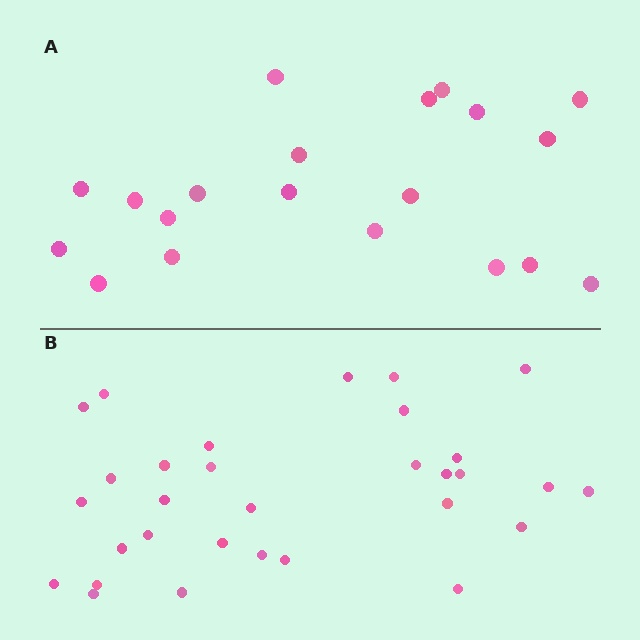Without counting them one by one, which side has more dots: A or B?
Region B (the bottom region) has more dots.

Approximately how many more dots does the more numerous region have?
Region B has roughly 12 or so more dots than region A.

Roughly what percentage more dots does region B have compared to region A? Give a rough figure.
About 55% more.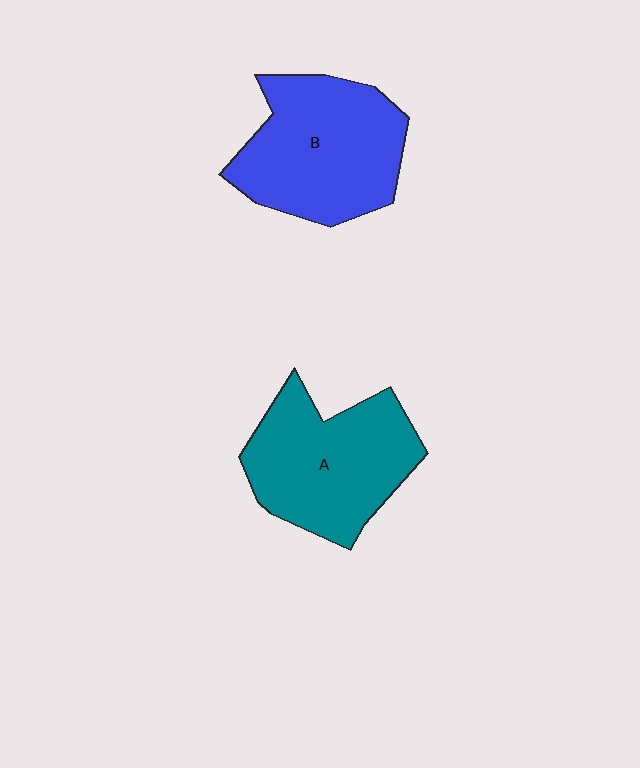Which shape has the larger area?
Shape B (blue).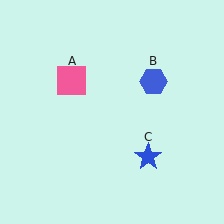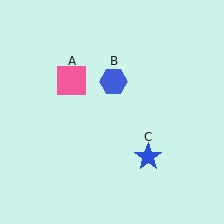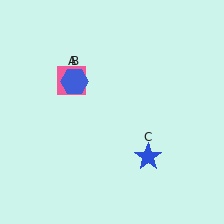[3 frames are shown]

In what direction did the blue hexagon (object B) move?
The blue hexagon (object B) moved left.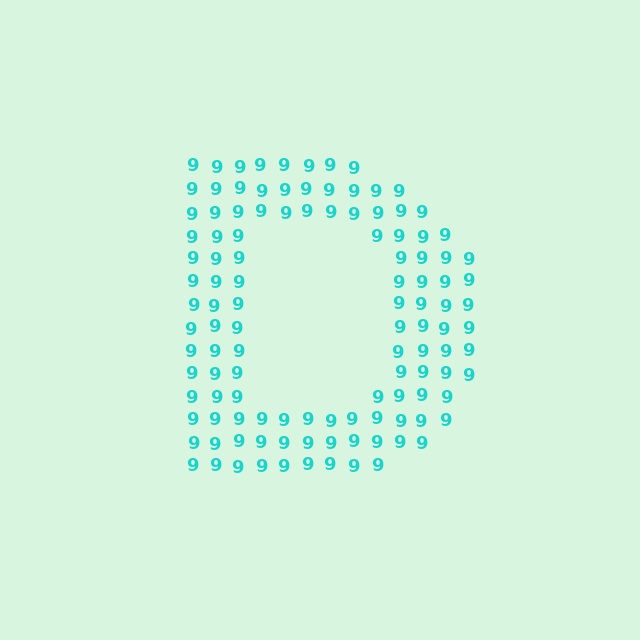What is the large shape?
The large shape is the letter D.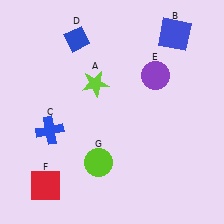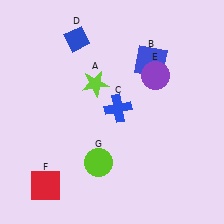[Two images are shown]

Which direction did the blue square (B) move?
The blue square (B) moved down.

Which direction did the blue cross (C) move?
The blue cross (C) moved right.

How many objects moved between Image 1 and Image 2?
2 objects moved between the two images.